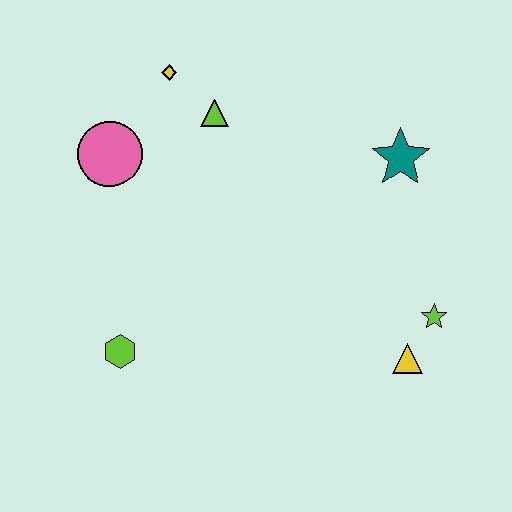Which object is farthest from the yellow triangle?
The yellow diamond is farthest from the yellow triangle.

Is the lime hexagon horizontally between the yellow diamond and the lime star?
No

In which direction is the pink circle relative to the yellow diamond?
The pink circle is below the yellow diamond.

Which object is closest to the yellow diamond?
The lime triangle is closest to the yellow diamond.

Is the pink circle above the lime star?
Yes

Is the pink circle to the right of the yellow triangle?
No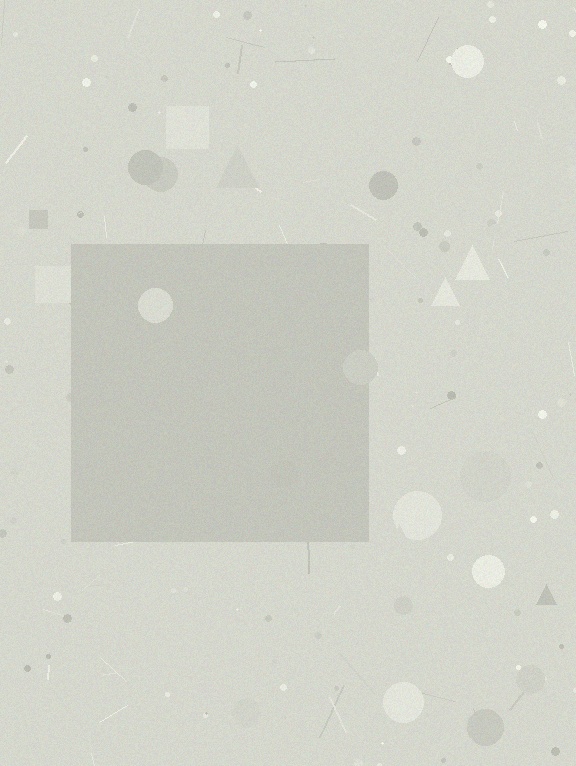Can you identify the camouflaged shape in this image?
The camouflaged shape is a square.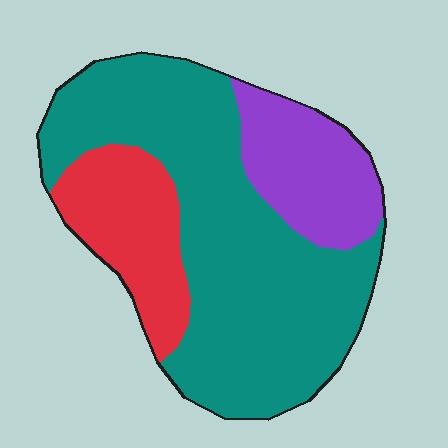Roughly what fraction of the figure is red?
Red covers around 20% of the figure.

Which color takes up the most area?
Teal, at roughly 65%.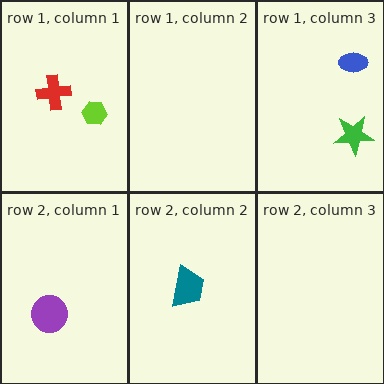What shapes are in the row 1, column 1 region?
The lime hexagon, the red cross.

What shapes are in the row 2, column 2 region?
The teal trapezoid.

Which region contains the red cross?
The row 1, column 1 region.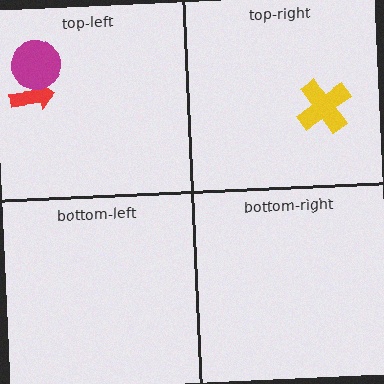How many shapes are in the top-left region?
2.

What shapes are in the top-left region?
The red arrow, the magenta circle.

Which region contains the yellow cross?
The top-right region.